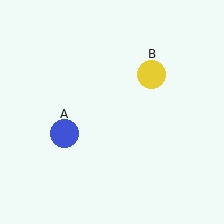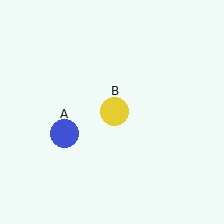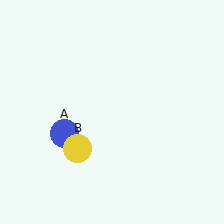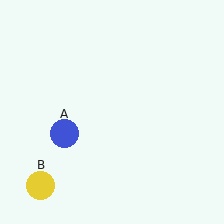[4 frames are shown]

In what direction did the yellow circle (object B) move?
The yellow circle (object B) moved down and to the left.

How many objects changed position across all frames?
1 object changed position: yellow circle (object B).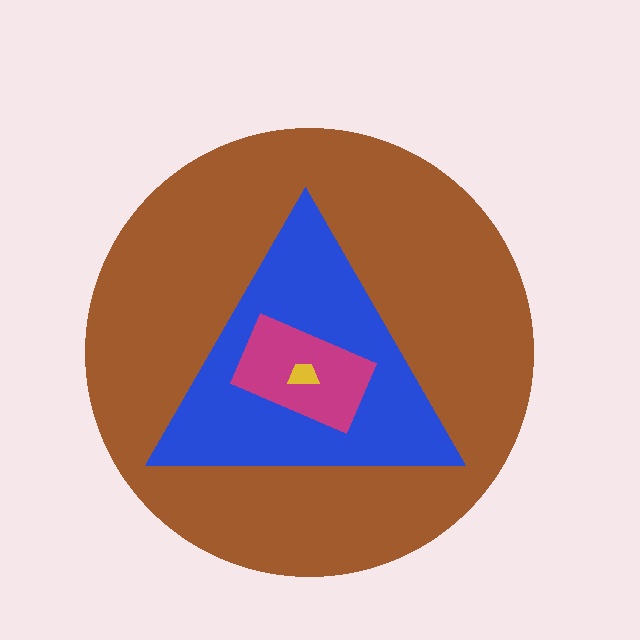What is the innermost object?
The yellow trapezoid.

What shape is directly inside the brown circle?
The blue triangle.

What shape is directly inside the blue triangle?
The magenta rectangle.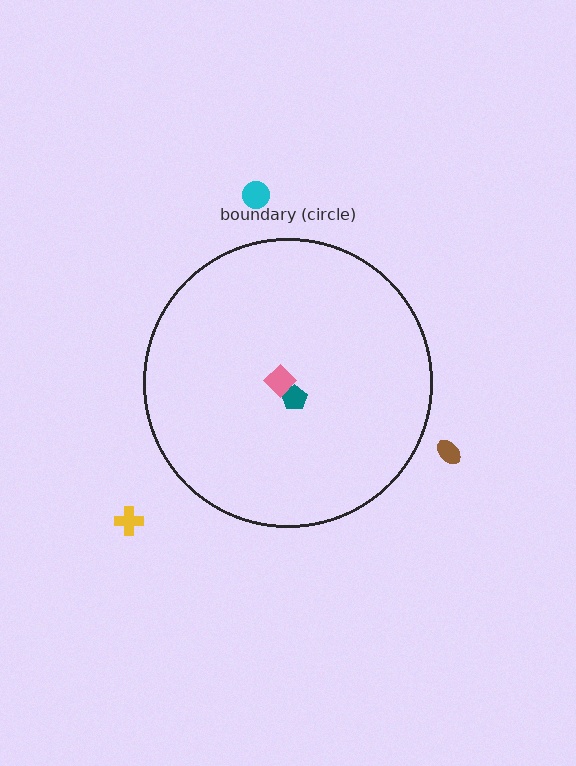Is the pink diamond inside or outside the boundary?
Inside.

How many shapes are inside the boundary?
2 inside, 3 outside.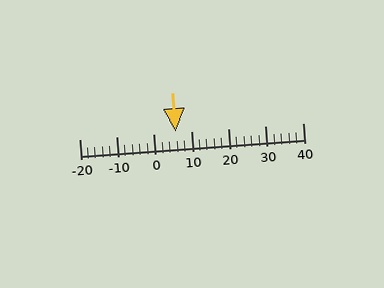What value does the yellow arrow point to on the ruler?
The yellow arrow points to approximately 6.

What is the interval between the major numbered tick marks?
The major tick marks are spaced 10 units apart.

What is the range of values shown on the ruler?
The ruler shows values from -20 to 40.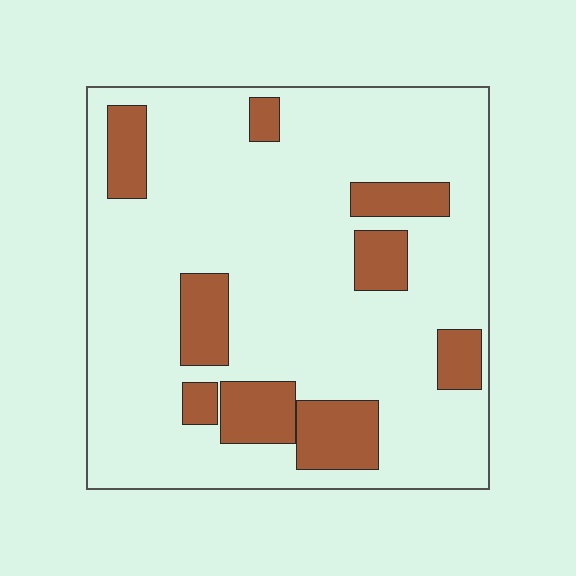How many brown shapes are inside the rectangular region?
9.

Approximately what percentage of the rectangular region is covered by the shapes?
Approximately 20%.